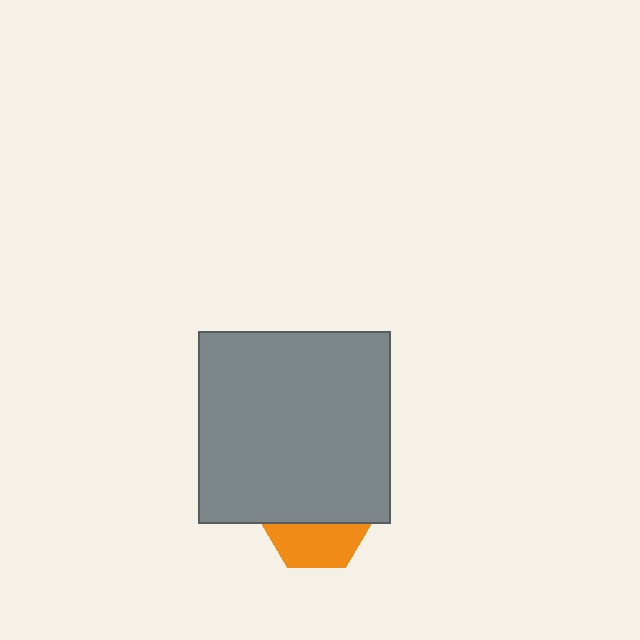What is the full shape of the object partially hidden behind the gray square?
The partially hidden object is an orange hexagon.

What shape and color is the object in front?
The object in front is a gray square.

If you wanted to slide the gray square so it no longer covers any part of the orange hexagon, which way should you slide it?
Slide it up — that is the most direct way to separate the two shapes.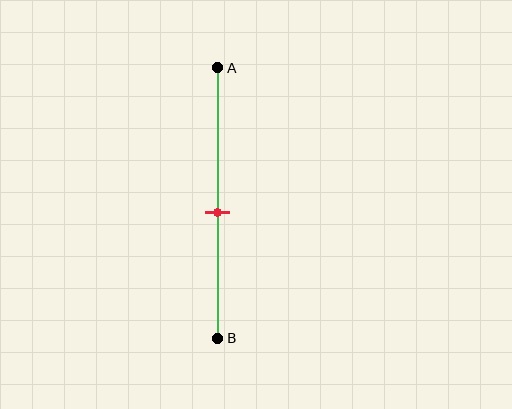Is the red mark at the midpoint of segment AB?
No, the mark is at about 55% from A, not at the 50% midpoint.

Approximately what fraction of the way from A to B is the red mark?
The red mark is approximately 55% of the way from A to B.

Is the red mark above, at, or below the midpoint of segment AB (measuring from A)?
The red mark is below the midpoint of segment AB.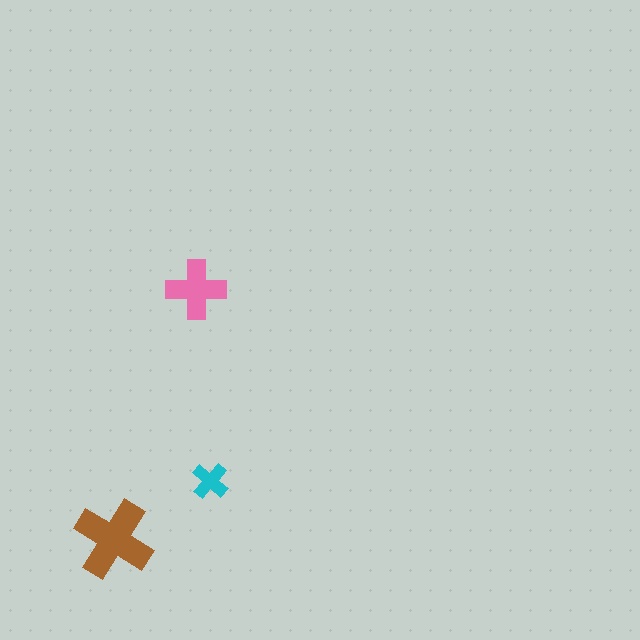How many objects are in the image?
There are 3 objects in the image.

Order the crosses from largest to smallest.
the brown one, the pink one, the cyan one.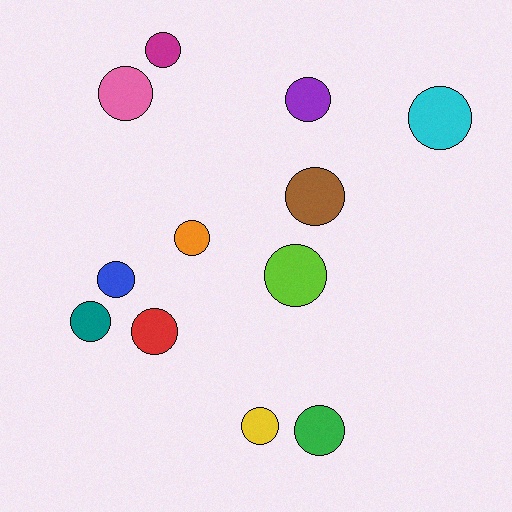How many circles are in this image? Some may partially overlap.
There are 12 circles.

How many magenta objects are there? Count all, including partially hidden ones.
There is 1 magenta object.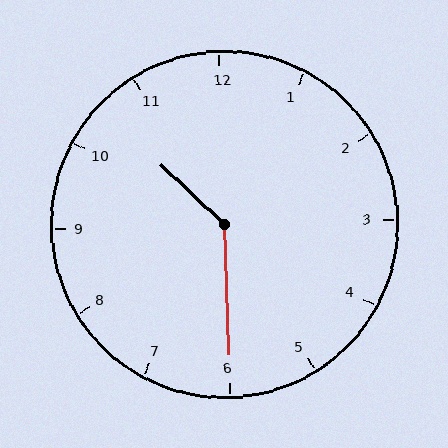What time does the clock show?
10:30.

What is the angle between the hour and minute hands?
Approximately 135 degrees.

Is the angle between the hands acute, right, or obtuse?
It is obtuse.